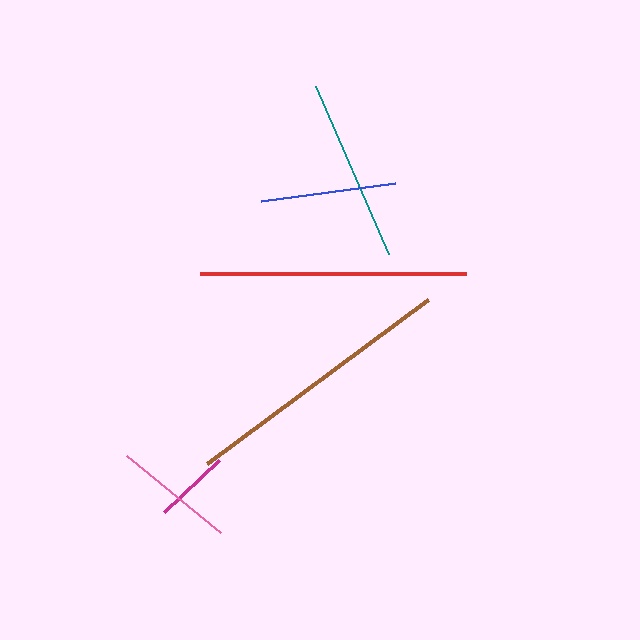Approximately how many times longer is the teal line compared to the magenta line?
The teal line is approximately 2.4 times the length of the magenta line.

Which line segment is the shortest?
The magenta line is the shortest at approximately 76 pixels.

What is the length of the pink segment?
The pink segment is approximately 122 pixels long.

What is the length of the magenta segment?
The magenta segment is approximately 76 pixels long.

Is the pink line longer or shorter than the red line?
The red line is longer than the pink line.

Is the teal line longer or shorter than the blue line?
The teal line is longer than the blue line.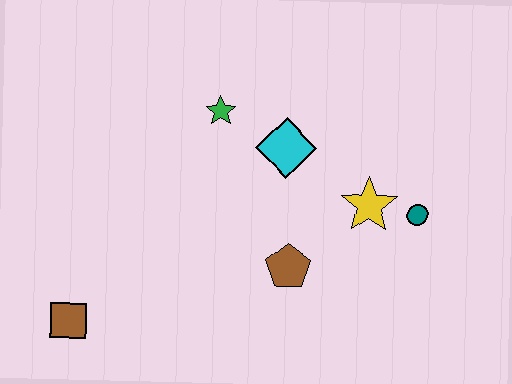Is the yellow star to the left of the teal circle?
Yes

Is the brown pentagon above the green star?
No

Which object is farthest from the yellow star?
The brown square is farthest from the yellow star.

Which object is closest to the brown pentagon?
The yellow star is closest to the brown pentagon.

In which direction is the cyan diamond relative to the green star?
The cyan diamond is to the right of the green star.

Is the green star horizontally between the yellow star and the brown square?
Yes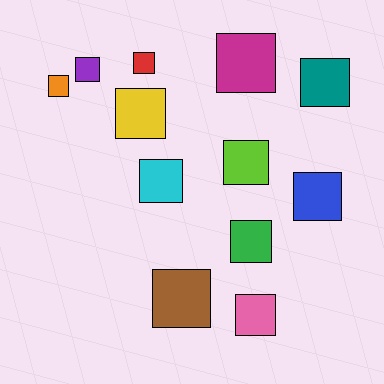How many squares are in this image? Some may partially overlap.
There are 12 squares.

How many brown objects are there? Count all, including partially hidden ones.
There is 1 brown object.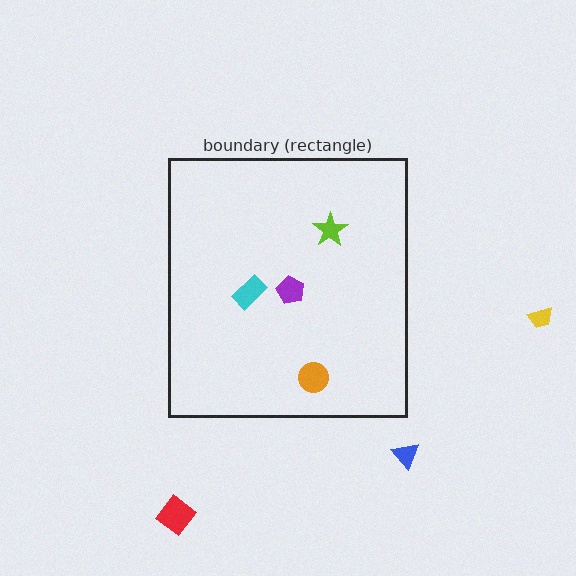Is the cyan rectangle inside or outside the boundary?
Inside.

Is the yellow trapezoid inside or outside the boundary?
Outside.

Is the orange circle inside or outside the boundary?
Inside.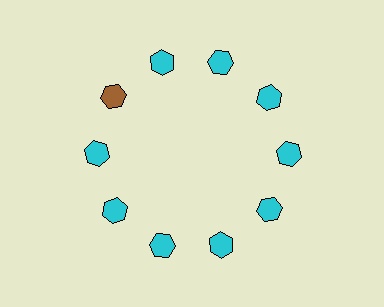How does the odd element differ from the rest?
It has a different color: brown instead of cyan.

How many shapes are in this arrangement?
There are 10 shapes arranged in a ring pattern.